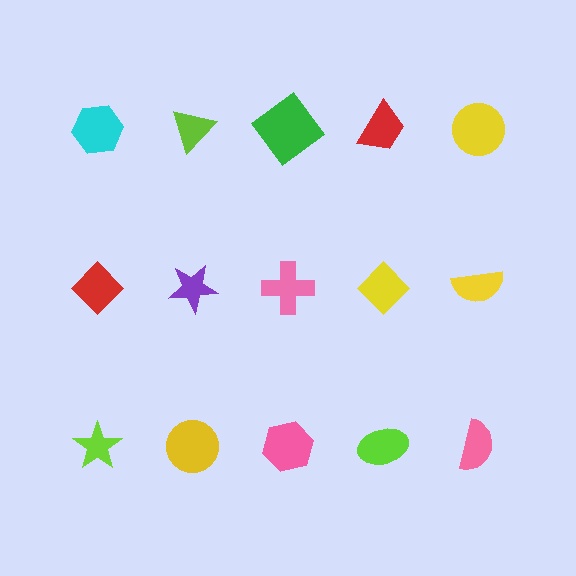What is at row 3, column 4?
A lime ellipse.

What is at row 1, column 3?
A green diamond.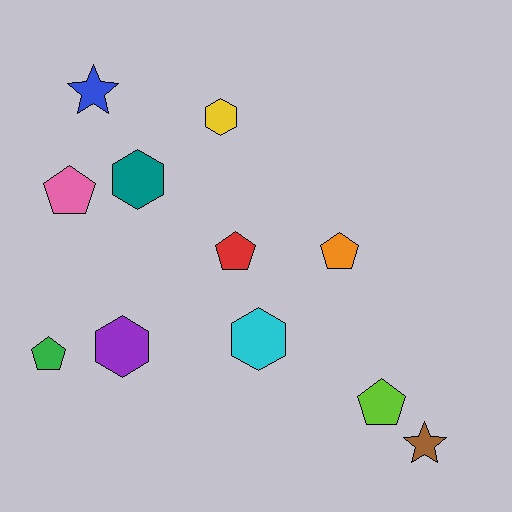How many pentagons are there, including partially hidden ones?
There are 5 pentagons.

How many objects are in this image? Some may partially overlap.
There are 11 objects.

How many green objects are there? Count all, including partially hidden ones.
There is 1 green object.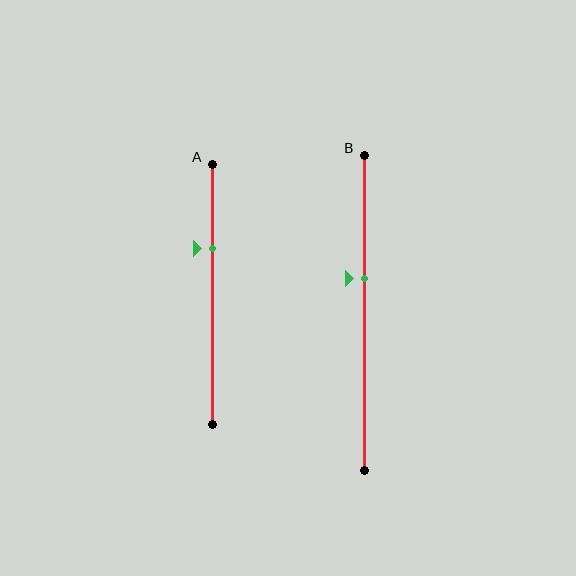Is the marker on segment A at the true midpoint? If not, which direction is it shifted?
No, the marker on segment A is shifted upward by about 18% of the segment length.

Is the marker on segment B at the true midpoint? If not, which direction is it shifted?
No, the marker on segment B is shifted upward by about 11% of the segment length.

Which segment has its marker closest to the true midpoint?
Segment B has its marker closest to the true midpoint.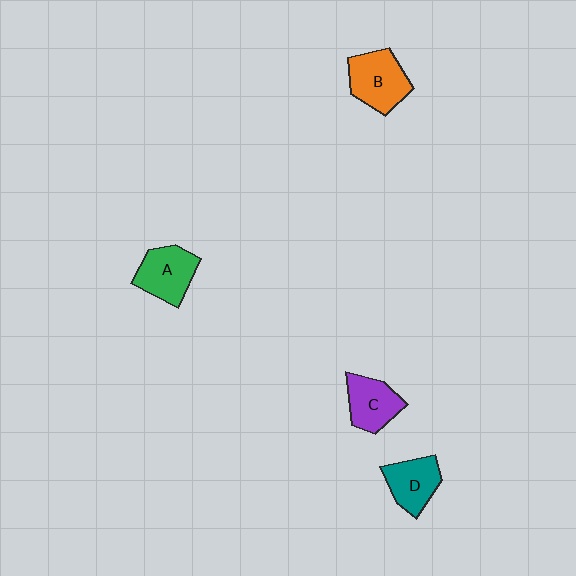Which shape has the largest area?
Shape B (orange).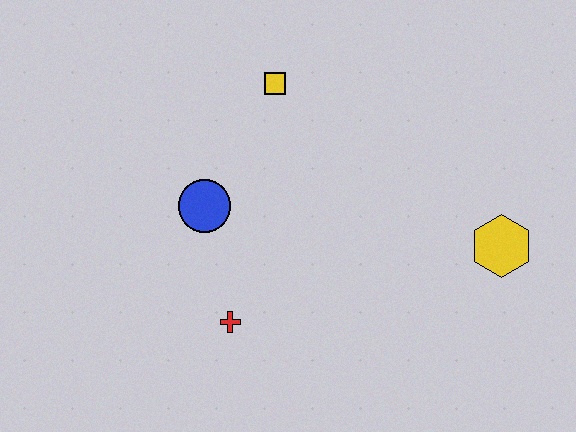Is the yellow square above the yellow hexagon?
Yes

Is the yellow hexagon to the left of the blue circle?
No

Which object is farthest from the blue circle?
The yellow hexagon is farthest from the blue circle.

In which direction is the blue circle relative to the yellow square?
The blue circle is below the yellow square.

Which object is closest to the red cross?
The blue circle is closest to the red cross.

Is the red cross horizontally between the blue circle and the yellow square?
Yes